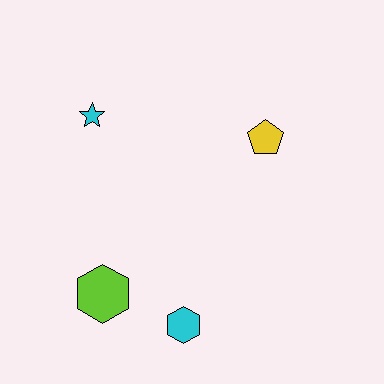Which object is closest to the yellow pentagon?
The cyan star is closest to the yellow pentagon.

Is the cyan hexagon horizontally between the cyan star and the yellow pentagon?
Yes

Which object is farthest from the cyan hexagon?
The cyan star is farthest from the cyan hexagon.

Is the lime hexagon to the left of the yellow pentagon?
Yes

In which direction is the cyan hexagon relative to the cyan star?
The cyan hexagon is below the cyan star.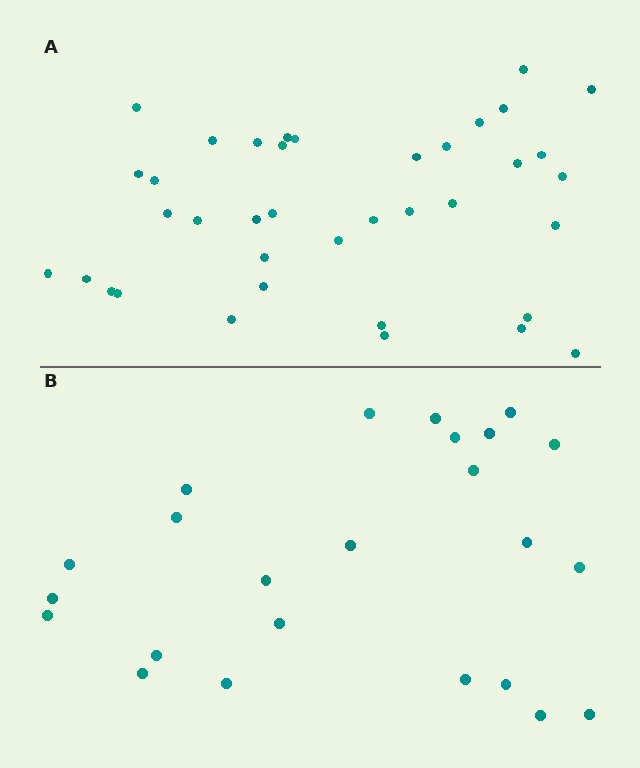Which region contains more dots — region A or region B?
Region A (the top region) has more dots.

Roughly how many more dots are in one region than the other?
Region A has approximately 15 more dots than region B.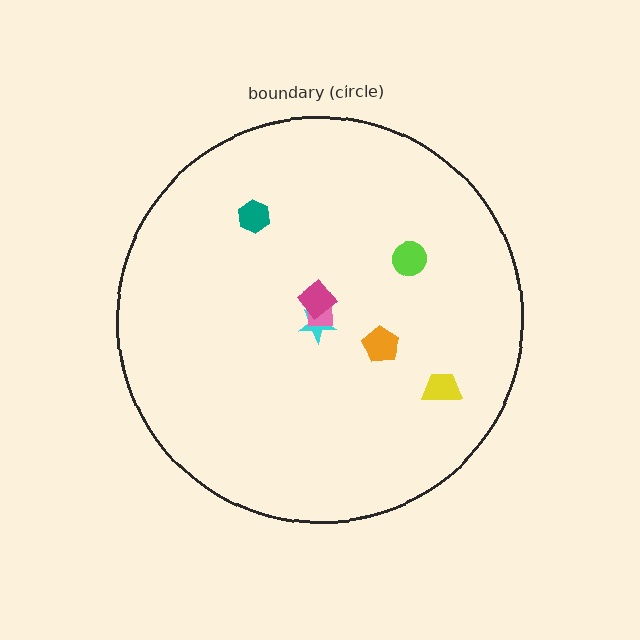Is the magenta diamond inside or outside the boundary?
Inside.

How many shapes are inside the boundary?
7 inside, 0 outside.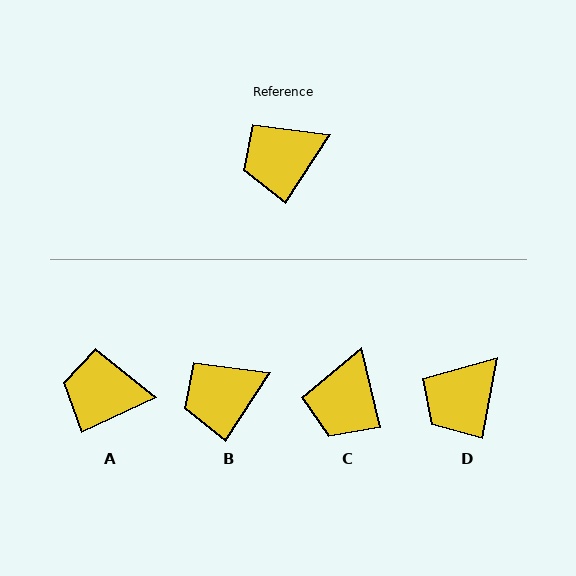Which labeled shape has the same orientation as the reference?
B.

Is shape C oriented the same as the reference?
No, it is off by about 47 degrees.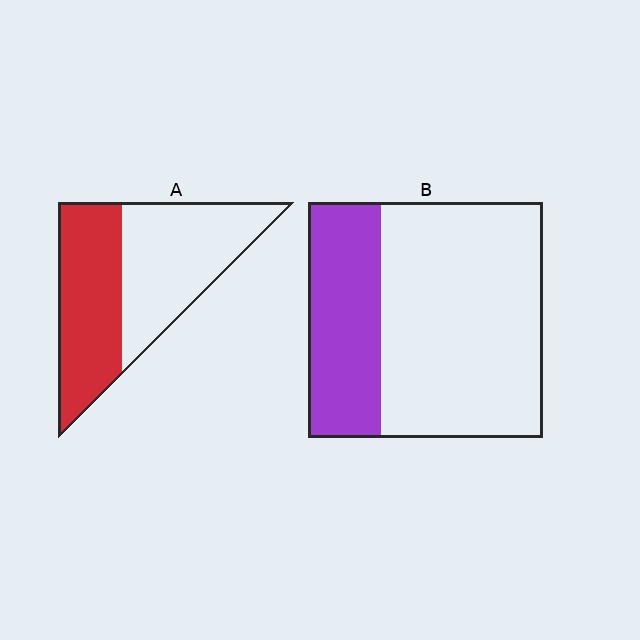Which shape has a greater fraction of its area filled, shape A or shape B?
Shape A.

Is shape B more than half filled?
No.